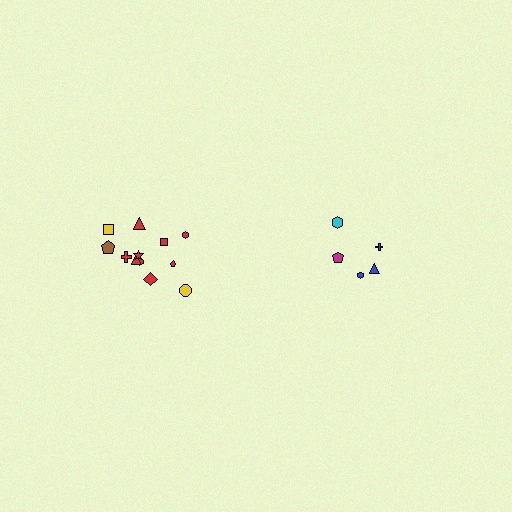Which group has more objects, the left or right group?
The left group.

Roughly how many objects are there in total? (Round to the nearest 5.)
Roughly 15 objects in total.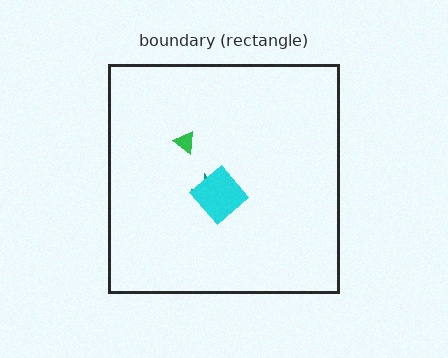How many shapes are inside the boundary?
3 inside, 0 outside.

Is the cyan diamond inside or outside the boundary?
Inside.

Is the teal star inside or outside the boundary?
Inside.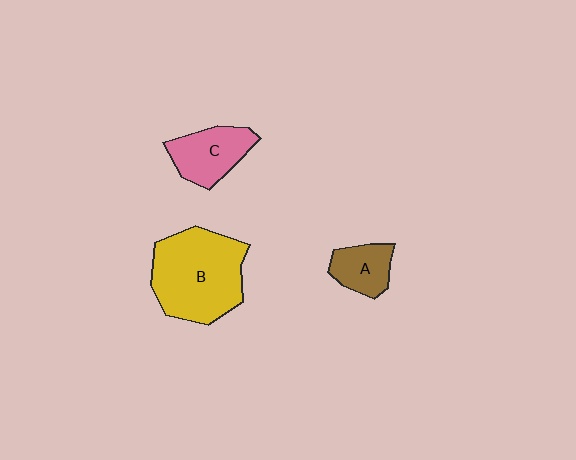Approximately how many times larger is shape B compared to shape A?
Approximately 2.7 times.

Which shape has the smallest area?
Shape A (brown).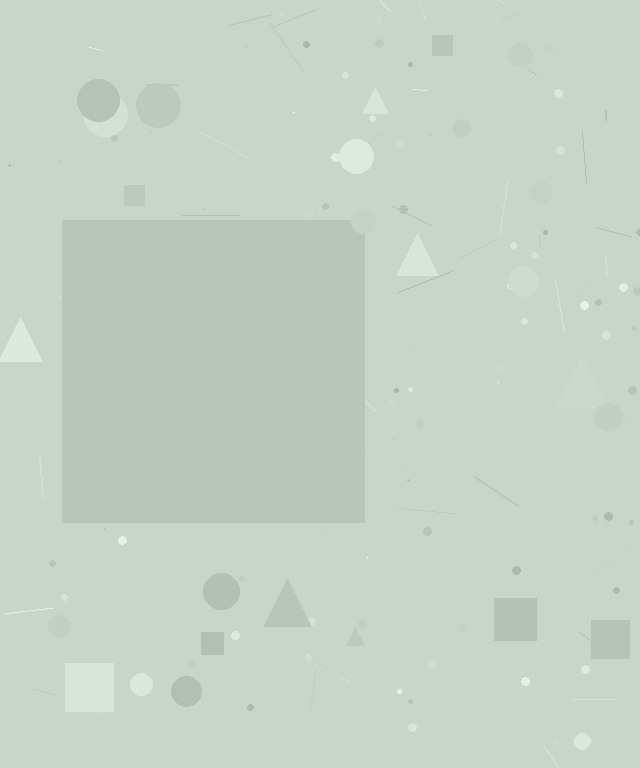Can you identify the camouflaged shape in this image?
The camouflaged shape is a square.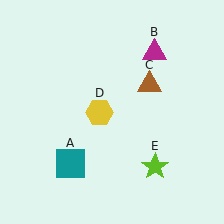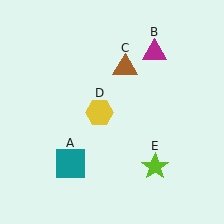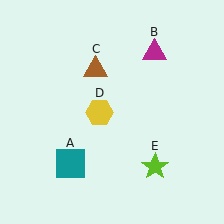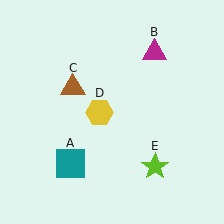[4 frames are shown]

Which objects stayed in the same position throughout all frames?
Teal square (object A) and magenta triangle (object B) and yellow hexagon (object D) and lime star (object E) remained stationary.